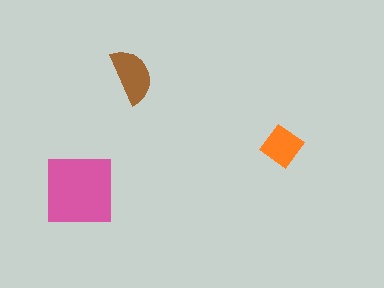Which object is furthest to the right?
The orange diamond is rightmost.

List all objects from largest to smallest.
The pink square, the brown semicircle, the orange diamond.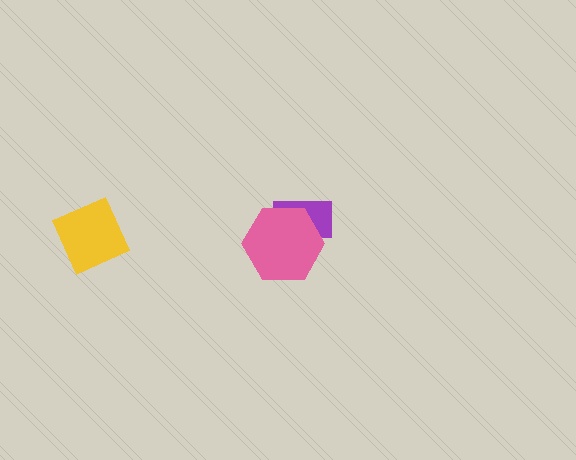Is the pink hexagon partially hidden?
No, no other shape covers it.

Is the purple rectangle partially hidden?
Yes, it is partially covered by another shape.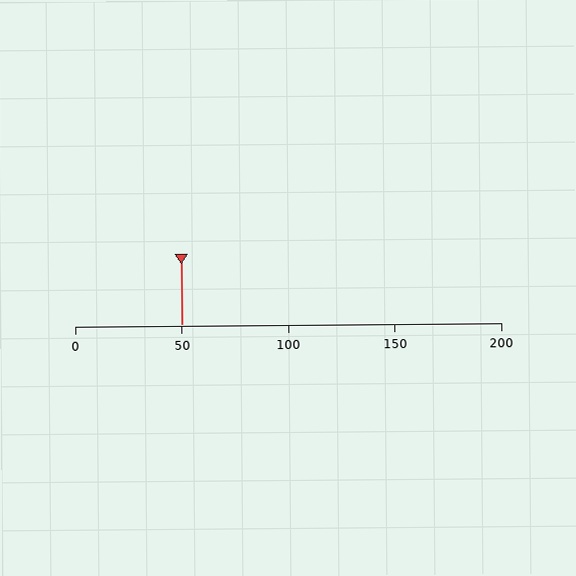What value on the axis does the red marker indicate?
The marker indicates approximately 50.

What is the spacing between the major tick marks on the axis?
The major ticks are spaced 50 apart.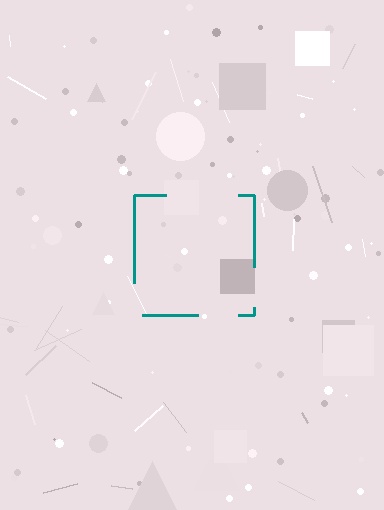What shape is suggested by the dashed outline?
The dashed outline suggests a square.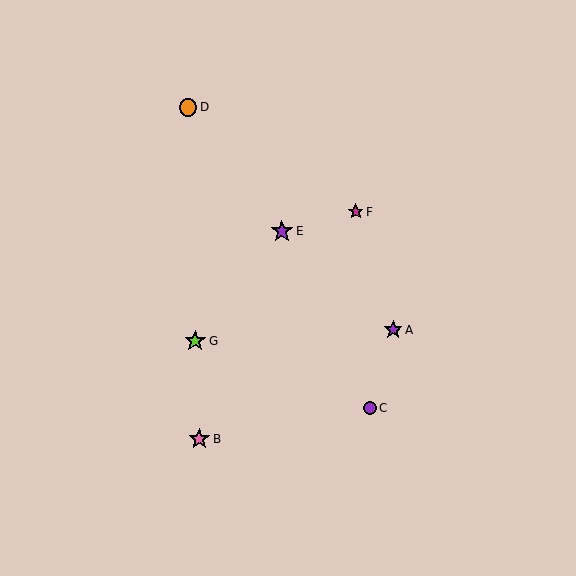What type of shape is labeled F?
Shape F is a magenta star.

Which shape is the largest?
The purple star (labeled E) is the largest.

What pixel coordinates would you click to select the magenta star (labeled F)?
Click at (356, 212) to select the magenta star F.